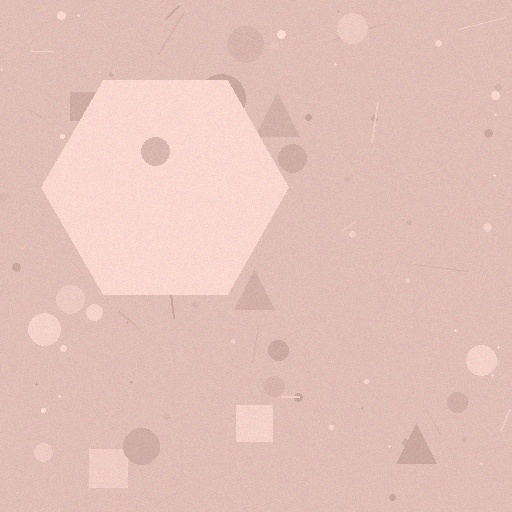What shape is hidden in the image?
A hexagon is hidden in the image.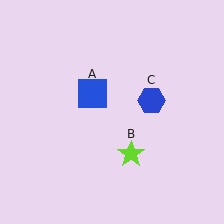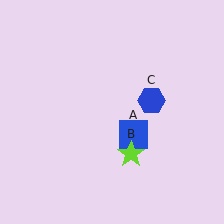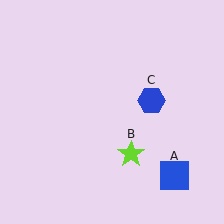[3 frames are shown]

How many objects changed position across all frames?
1 object changed position: blue square (object A).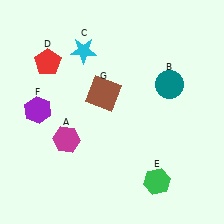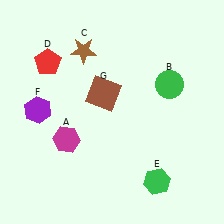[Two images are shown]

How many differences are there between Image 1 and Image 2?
There are 2 differences between the two images.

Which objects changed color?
B changed from teal to green. C changed from cyan to brown.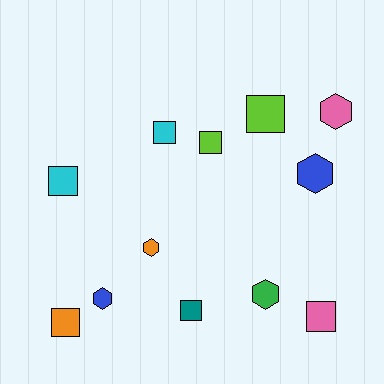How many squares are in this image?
There are 7 squares.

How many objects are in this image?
There are 12 objects.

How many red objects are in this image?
There are no red objects.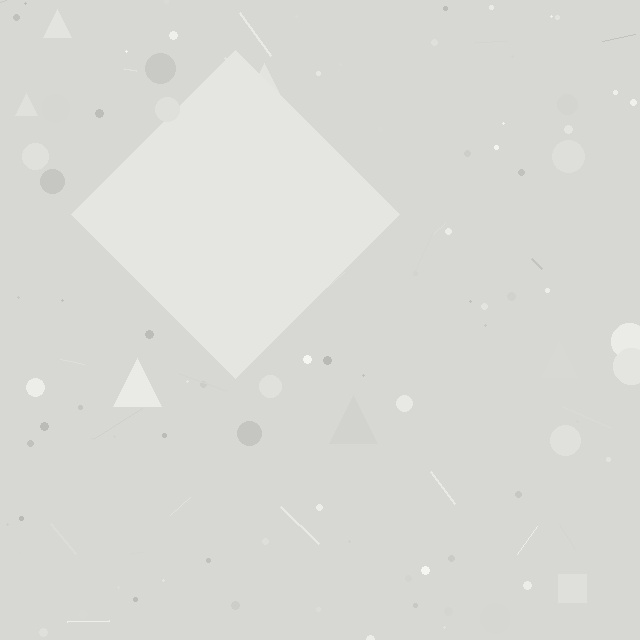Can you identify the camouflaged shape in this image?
The camouflaged shape is a diamond.